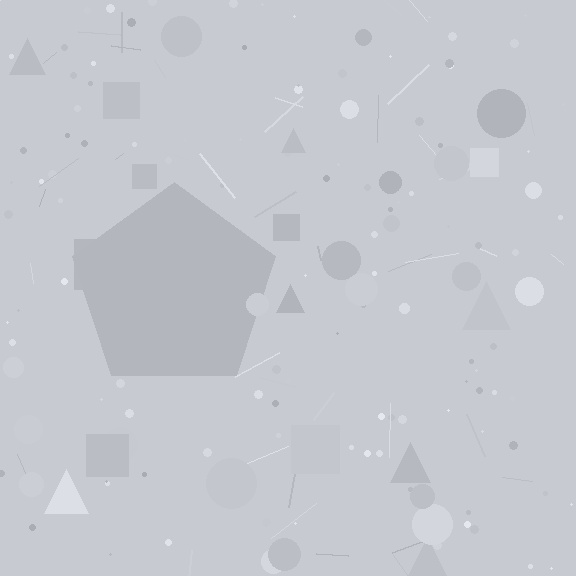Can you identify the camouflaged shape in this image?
The camouflaged shape is a pentagon.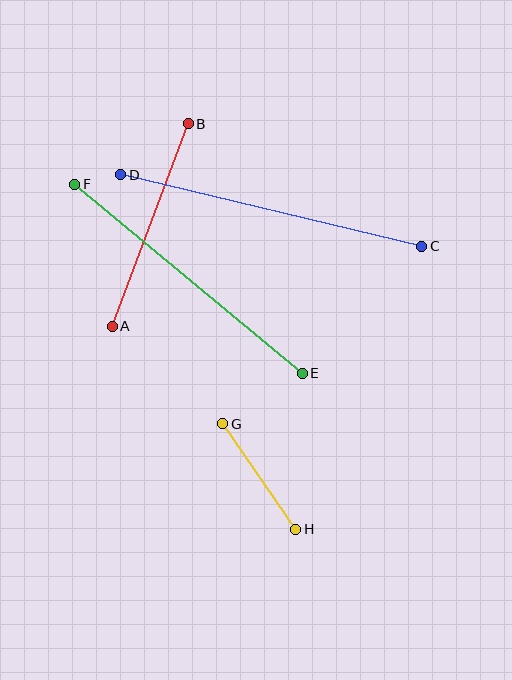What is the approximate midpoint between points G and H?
The midpoint is at approximately (259, 477) pixels.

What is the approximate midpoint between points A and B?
The midpoint is at approximately (150, 225) pixels.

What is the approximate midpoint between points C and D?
The midpoint is at approximately (271, 210) pixels.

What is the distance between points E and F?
The distance is approximately 296 pixels.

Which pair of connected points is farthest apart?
Points C and D are farthest apart.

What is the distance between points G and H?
The distance is approximately 128 pixels.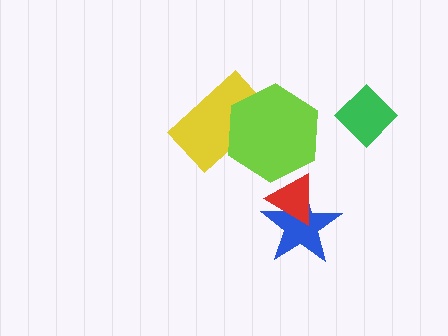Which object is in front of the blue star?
The red triangle is in front of the blue star.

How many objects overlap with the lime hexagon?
2 objects overlap with the lime hexagon.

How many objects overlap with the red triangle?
2 objects overlap with the red triangle.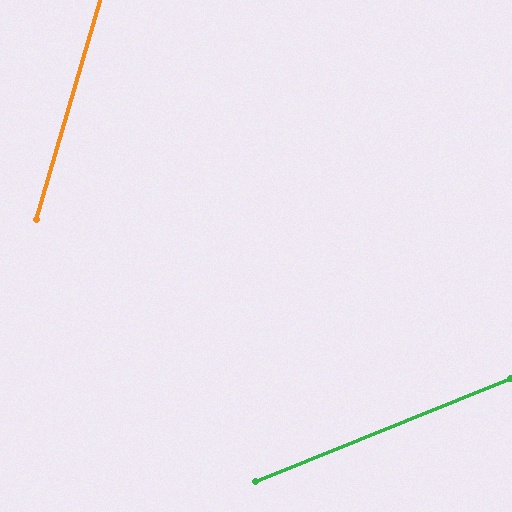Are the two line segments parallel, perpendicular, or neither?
Neither parallel nor perpendicular — they differ by about 52°.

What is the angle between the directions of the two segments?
Approximately 52 degrees.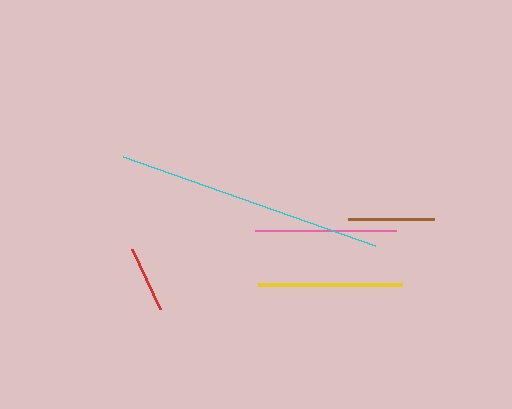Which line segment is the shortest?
The red line is the shortest at approximately 66 pixels.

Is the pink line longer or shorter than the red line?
The pink line is longer than the red line.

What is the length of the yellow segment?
The yellow segment is approximately 144 pixels long.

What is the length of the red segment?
The red segment is approximately 66 pixels long.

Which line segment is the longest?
The cyan line is the longest at approximately 268 pixels.